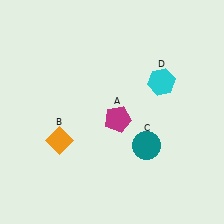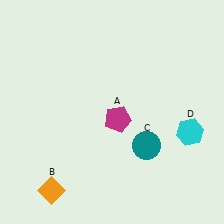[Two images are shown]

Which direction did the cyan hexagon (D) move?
The cyan hexagon (D) moved down.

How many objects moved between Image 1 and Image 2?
2 objects moved between the two images.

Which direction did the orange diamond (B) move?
The orange diamond (B) moved down.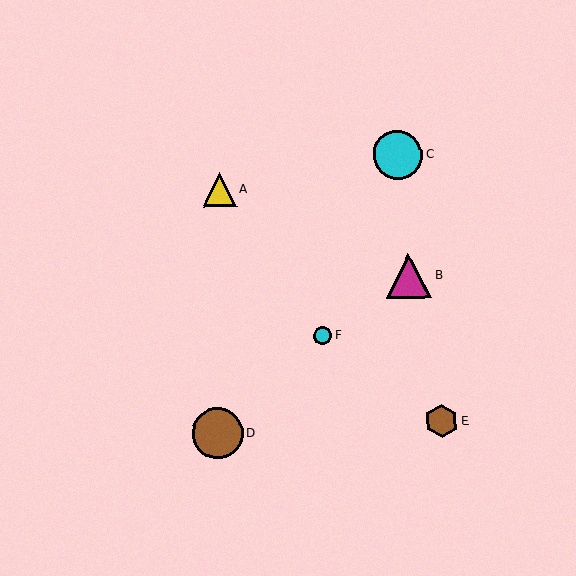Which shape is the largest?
The brown circle (labeled D) is the largest.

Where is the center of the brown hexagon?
The center of the brown hexagon is at (442, 421).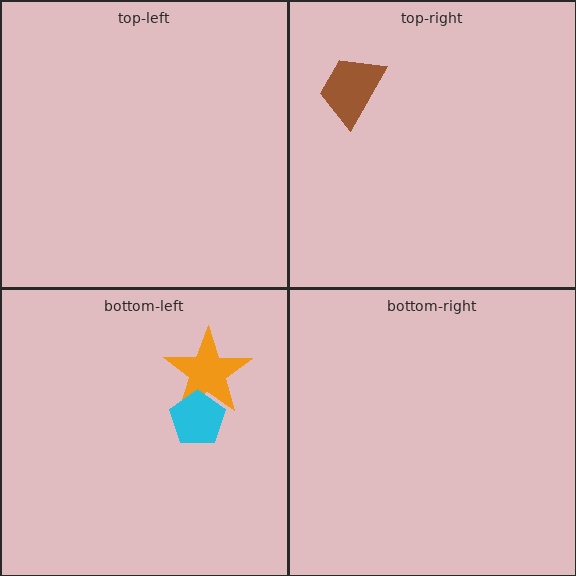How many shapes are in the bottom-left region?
2.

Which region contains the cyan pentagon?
The bottom-left region.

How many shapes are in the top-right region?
1.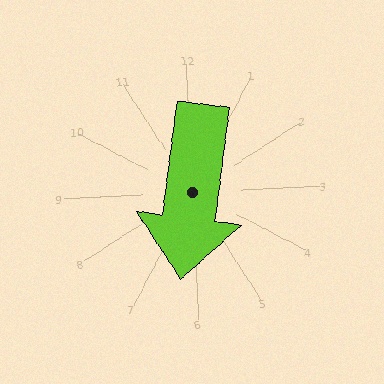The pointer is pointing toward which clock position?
Roughly 6 o'clock.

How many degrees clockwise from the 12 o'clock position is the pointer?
Approximately 190 degrees.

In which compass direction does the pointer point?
South.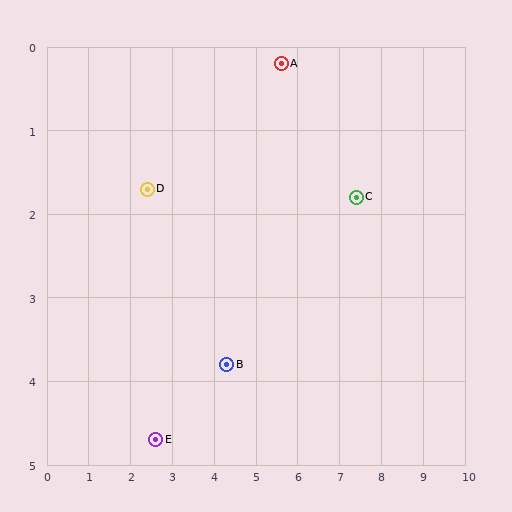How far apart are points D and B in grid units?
Points D and B are about 2.8 grid units apart.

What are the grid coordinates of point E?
Point E is at approximately (2.6, 4.7).